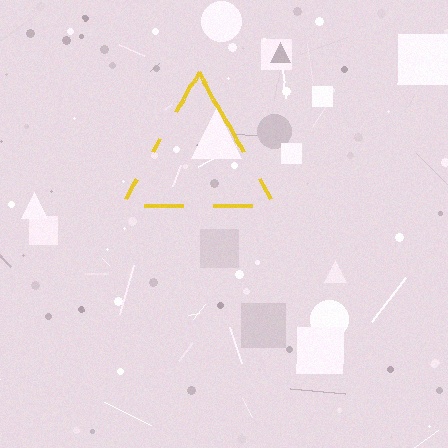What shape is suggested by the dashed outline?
The dashed outline suggests a triangle.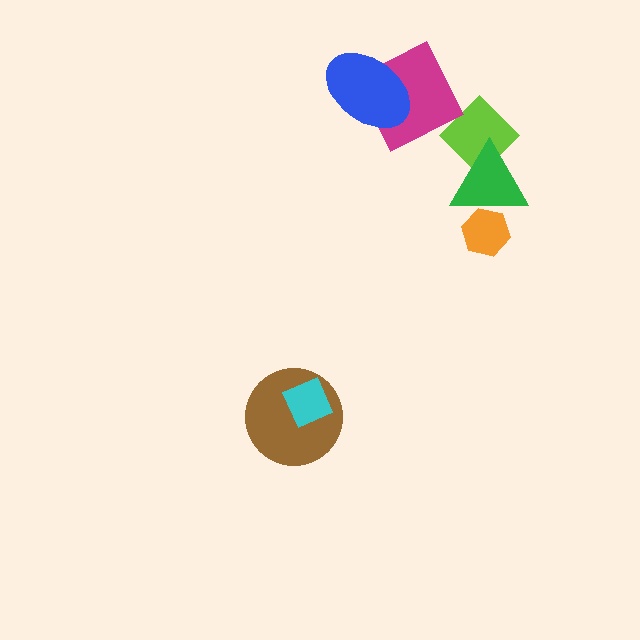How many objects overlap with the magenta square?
1 object overlaps with the magenta square.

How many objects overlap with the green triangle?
2 objects overlap with the green triangle.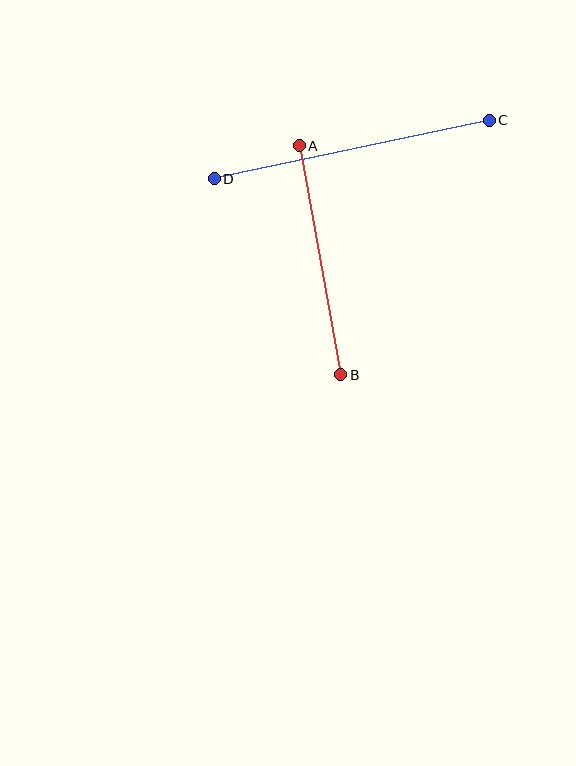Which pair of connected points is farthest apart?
Points C and D are farthest apart.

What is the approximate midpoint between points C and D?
The midpoint is at approximately (352, 149) pixels.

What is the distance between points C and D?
The distance is approximately 281 pixels.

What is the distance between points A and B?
The distance is approximately 233 pixels.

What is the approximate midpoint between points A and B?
The midpoint is at approximately (320, 260) pixels.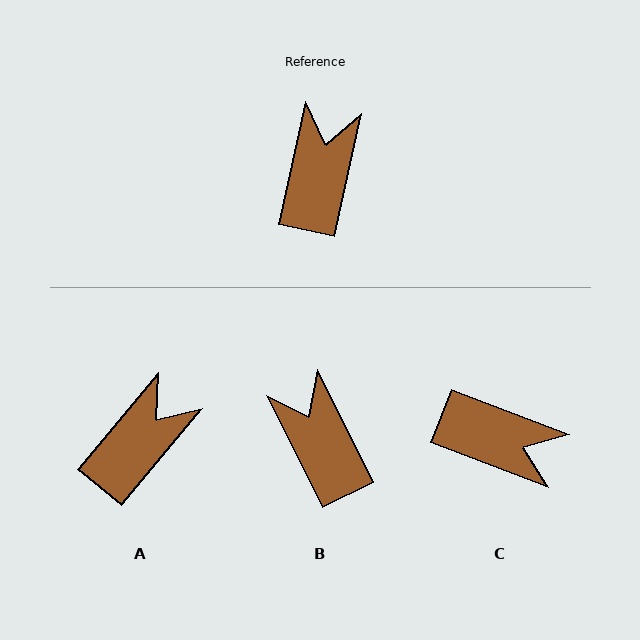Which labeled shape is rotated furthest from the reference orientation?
C, about 99 degrees away.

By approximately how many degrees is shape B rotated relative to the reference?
Approximately 39 degrees counter-clockwise.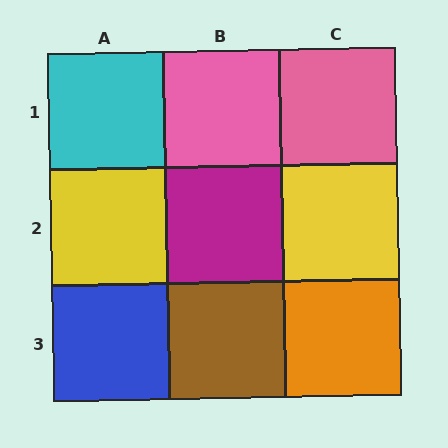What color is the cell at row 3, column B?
Brown.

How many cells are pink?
2 cells are pink.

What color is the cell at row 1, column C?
Pink.